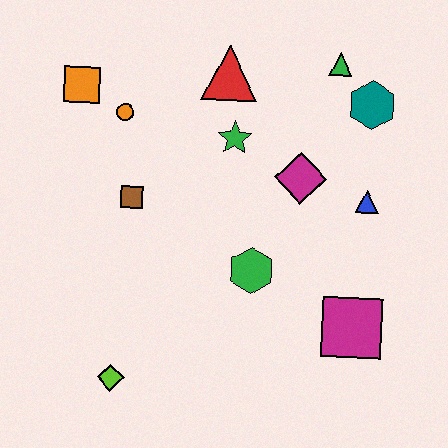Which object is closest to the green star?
The red triangle is closest to the green star.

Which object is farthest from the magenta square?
The orange square is farthest from the magenta square.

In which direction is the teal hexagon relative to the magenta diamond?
The teal hexagon is above the magenta diamond.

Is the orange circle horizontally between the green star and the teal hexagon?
No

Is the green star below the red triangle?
Yes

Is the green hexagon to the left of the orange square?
No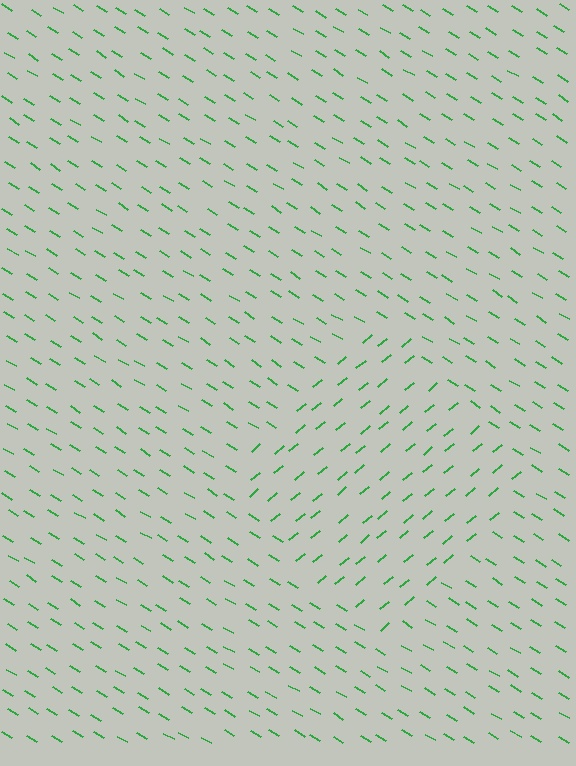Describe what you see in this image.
The image is filled with small green line segments. A diamond region in the image has lines oriented differently from the surrounding lines, creating a visible texture boundary.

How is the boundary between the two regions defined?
The boundary is defined purely by a change in line orientation (approximately 71 degrees difference). All lines are the same color and thickness.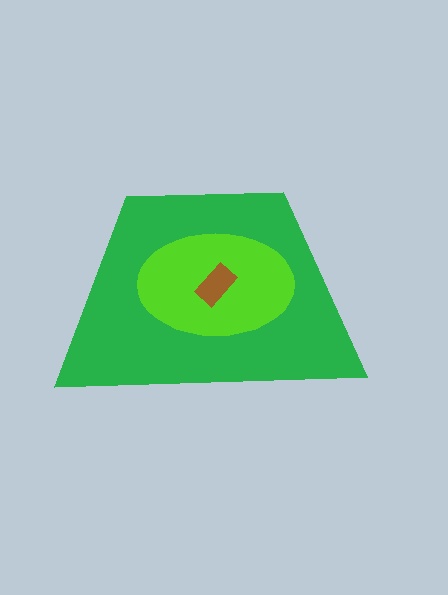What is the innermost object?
The brown rectangle.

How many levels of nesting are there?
3.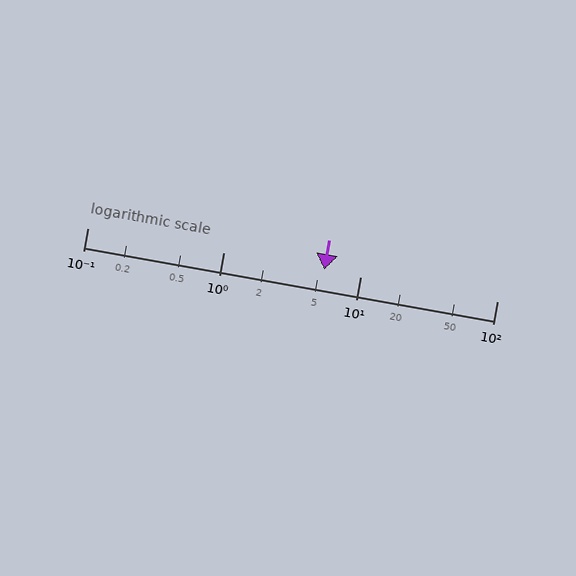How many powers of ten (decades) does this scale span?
The scale spans 3 decades, from 0.1 to 100.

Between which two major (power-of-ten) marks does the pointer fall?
The pointer is between 1 and 10.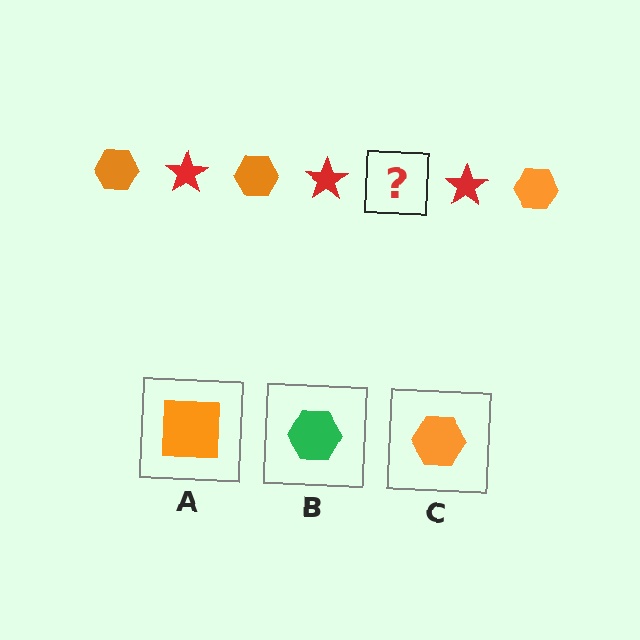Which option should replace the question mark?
Option C.